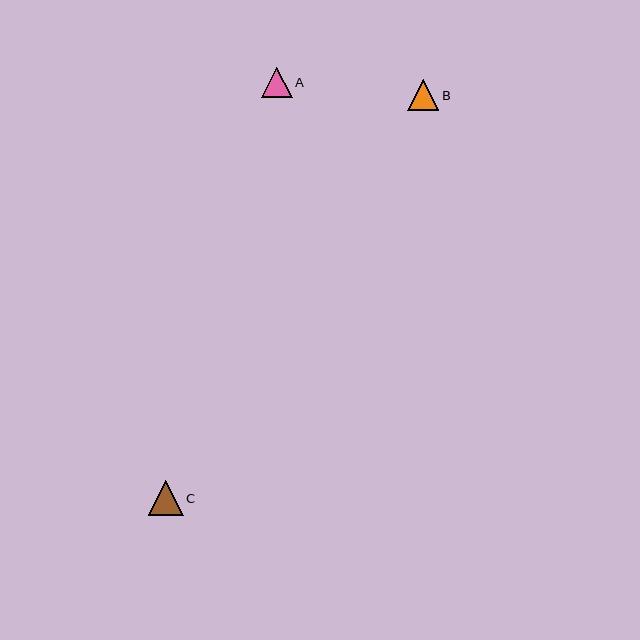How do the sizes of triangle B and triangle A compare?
Triangle B and triangle A are approximately the same size.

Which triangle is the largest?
Triangle C is the largest with a size of approximately 35 pixels.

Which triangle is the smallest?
Triangle A is the smallest with a size of approximately 31 pixels.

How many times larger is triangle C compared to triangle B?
Triangle C is approximately 1.1 times the size of triangle B.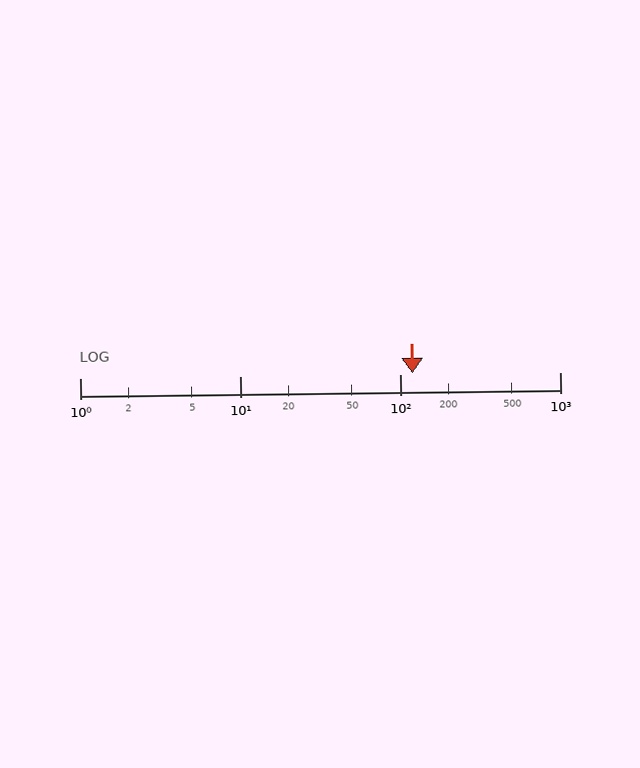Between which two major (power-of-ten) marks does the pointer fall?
The pointer is between 100 and 1000.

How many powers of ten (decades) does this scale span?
The scale spans 3 decades, from 1 to 1000.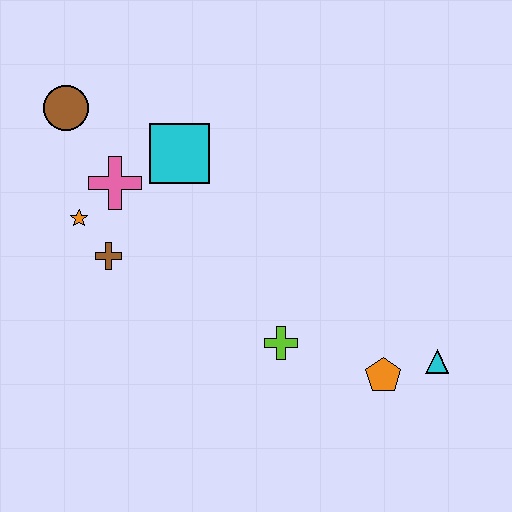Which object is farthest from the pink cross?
The cyan triangle is farthest from the pink cross.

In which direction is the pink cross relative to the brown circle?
The pink cross is below the brown circle.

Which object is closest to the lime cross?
The orange pentagon is closest to the lime cross.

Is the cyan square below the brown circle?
Yes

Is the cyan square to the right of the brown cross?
Yes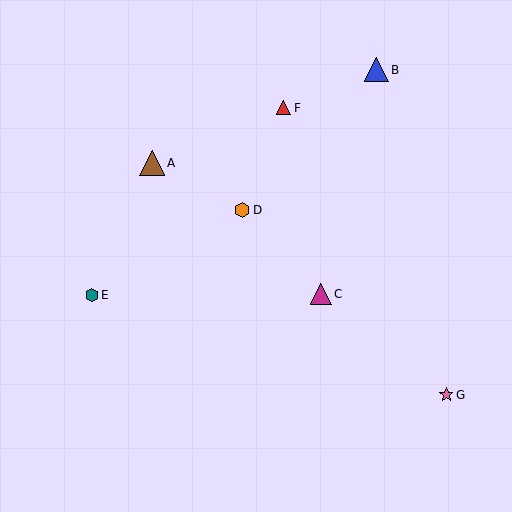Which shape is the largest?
The brown triangle (labeled A) is the largest.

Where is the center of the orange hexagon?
The center of the orange hexagon is at (242, 210).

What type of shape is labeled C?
Shape C is a magenta triangle.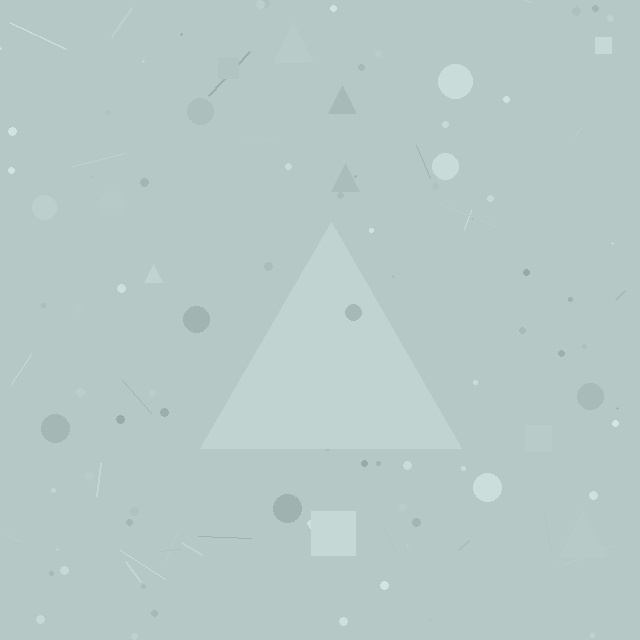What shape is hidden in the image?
A triangle is hidden in the image.